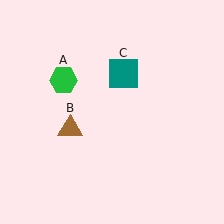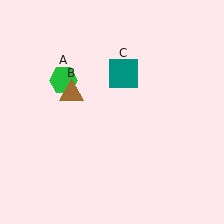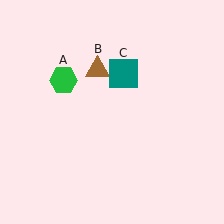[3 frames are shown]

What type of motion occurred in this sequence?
The brown triangle (object B) rotated clockwise around the center of the scene.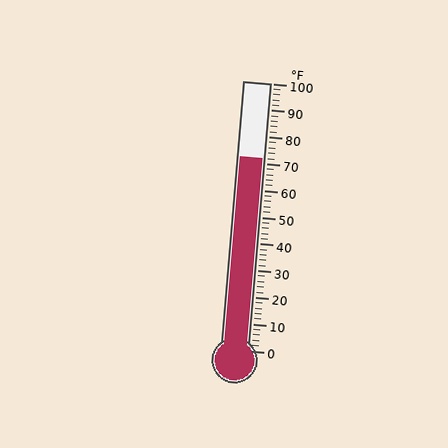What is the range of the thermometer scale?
The thermometer scale ranges from 0°F to 100°F.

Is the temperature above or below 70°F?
The temperature is above 70°F.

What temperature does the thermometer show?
The thermometer shows approximately 72°F.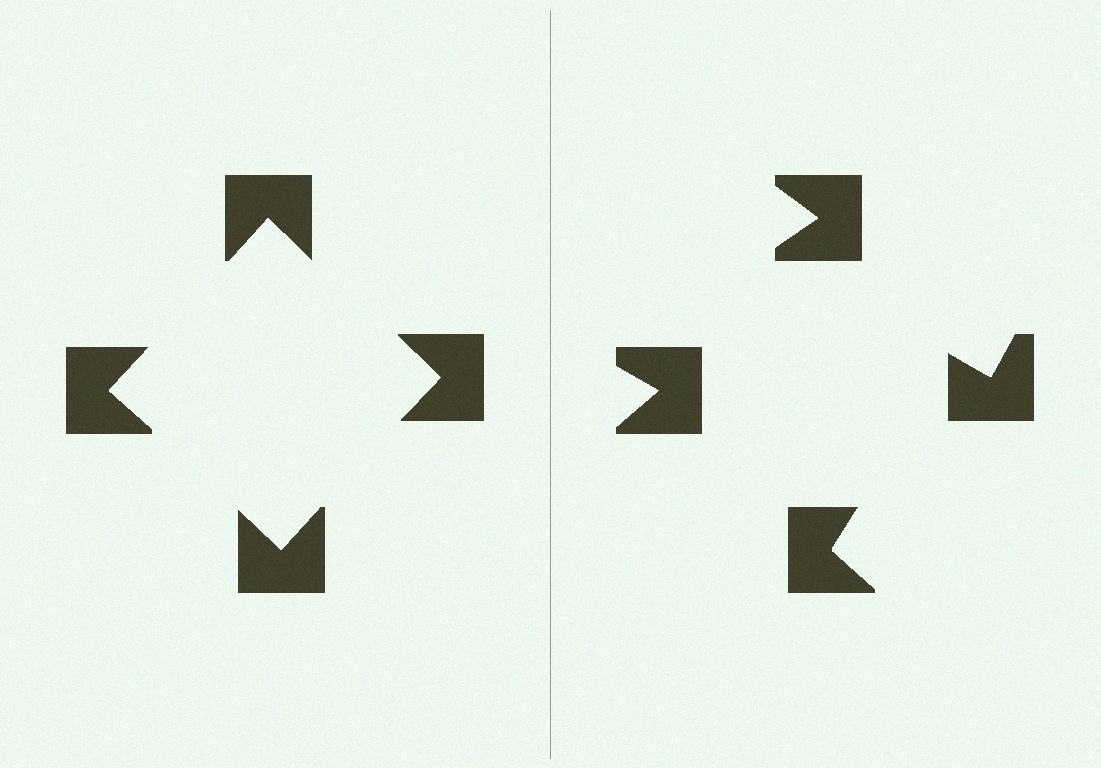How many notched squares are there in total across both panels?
8 — 4 on each side.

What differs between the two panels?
The notched squares are positioned identically on both sides; only the wedge orientations differ. On the left they align to a square; on the right they are misaligned.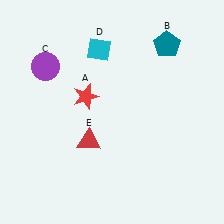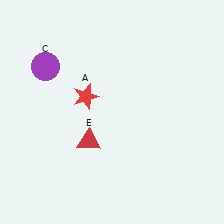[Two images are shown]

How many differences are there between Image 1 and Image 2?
There are 2 differences between the two images.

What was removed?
The cyan diamond (D), the teal pentagon (B) were removed in Image 2.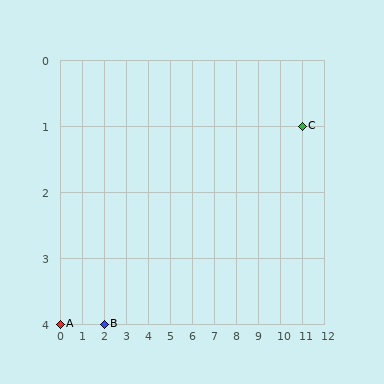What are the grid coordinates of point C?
Point C is at grid coordinates (11, 1).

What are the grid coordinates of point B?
Point B is at grid coordinates (2, 4).